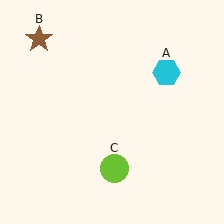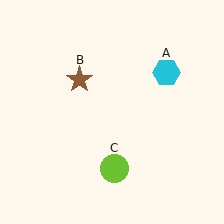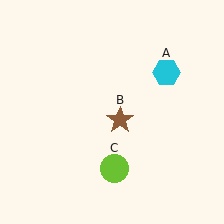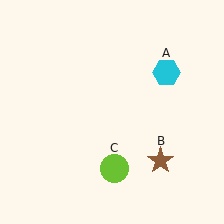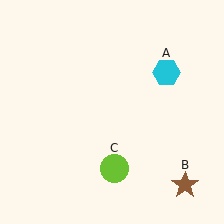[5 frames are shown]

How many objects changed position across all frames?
1 object changed position: brown star (object B).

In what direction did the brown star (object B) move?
The brown star (object B) moved down and to the right.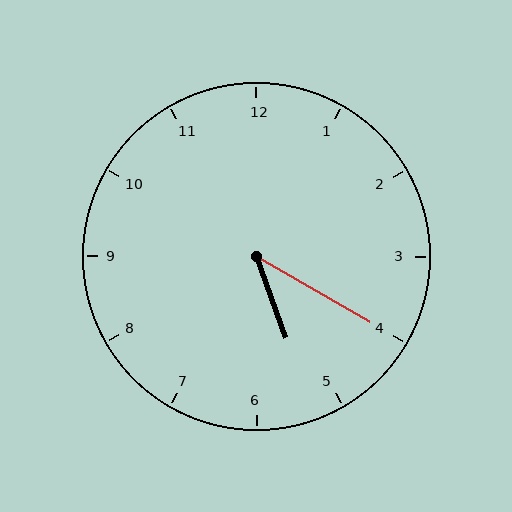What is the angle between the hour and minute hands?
Approximately 40 degrees.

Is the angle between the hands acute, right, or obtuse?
It is acute.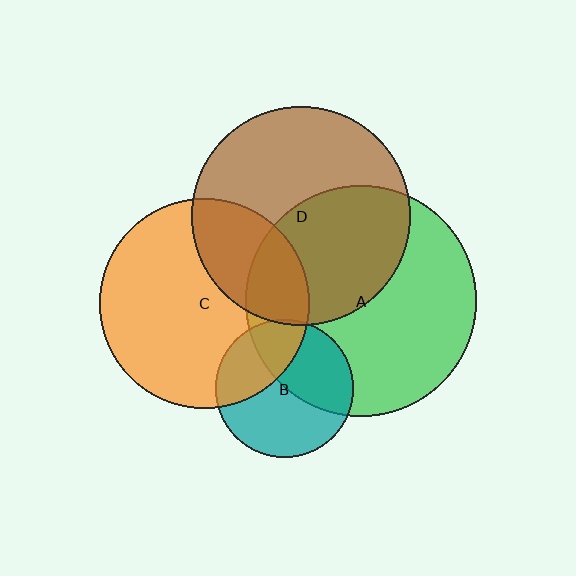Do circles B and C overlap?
Yes.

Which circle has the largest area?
Circle A (green).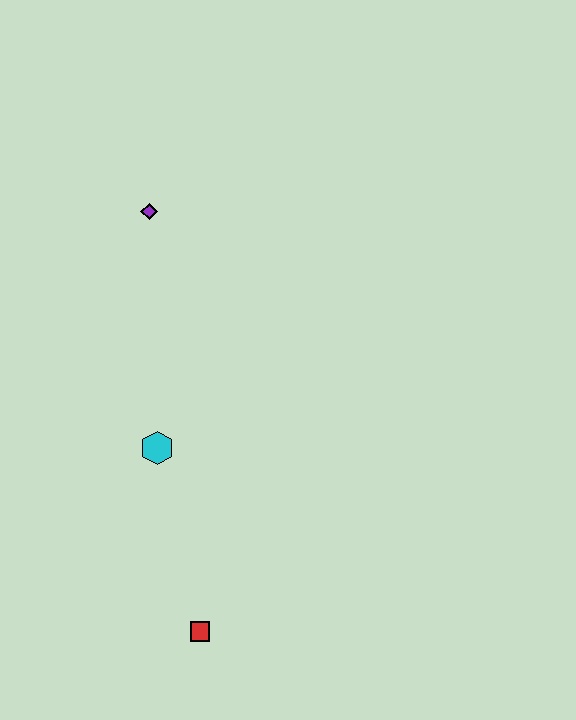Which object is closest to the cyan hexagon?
The red square is closest to the cyan hexagon.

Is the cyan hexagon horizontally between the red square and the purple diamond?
Yes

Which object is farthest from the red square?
The purple diamond is farthest from the red square.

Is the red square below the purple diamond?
Yes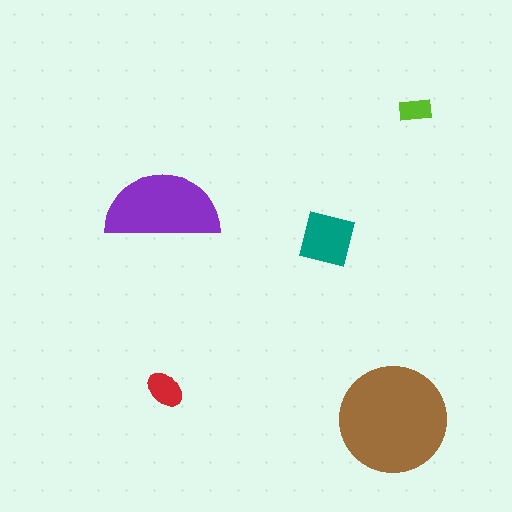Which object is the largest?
The brown circle.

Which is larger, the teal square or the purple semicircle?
The purple semicircle.